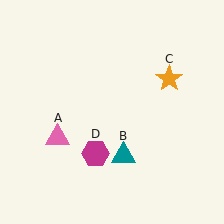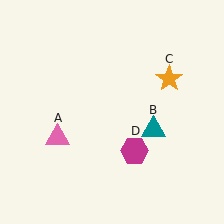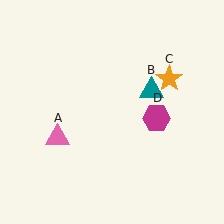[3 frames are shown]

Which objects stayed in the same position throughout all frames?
Pink triangle (object A) and orange star (object C) remained stationary.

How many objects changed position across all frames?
2 objects changed position: teal triangle (object B), magenta hexagon (object D).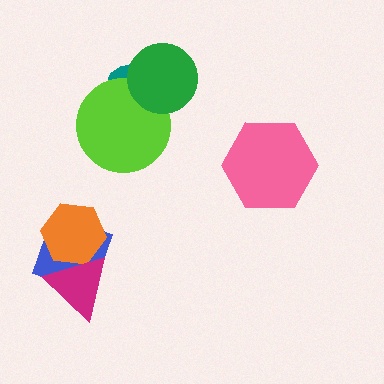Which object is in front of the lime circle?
The green circle is in front of the lime circle.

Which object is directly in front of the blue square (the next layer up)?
The orange hexagon is directly in front of the blue square.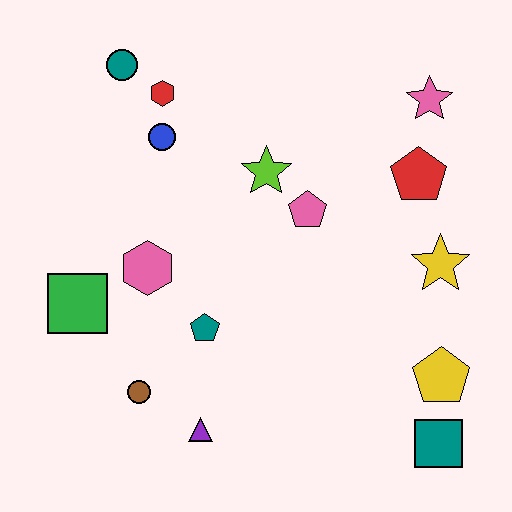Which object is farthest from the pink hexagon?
The teal square is farthest from the pink hexagon.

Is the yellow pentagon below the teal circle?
Yes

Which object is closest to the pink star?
The red pentagon is closest to the pink star.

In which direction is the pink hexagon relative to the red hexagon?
The pink hexagon is below the red hexagon.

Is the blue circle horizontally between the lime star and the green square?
Yes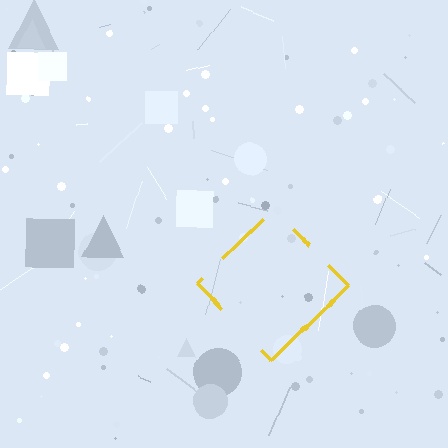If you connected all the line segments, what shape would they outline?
They would outline a diamond.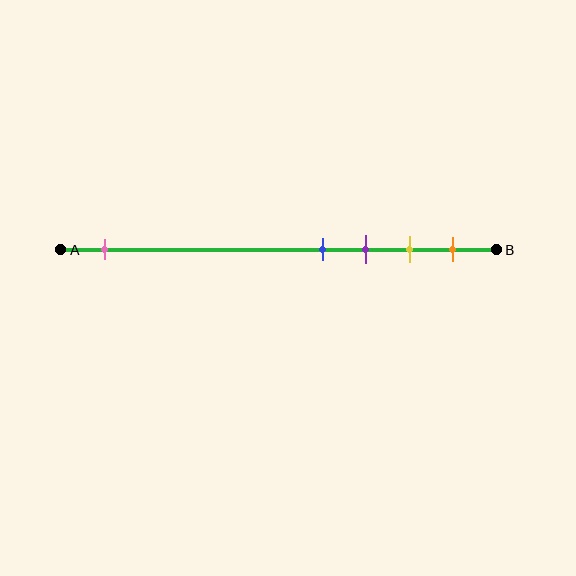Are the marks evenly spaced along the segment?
No, the marks are not evenly spaced.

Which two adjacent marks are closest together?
The blue and purple marks are the closest adjacent pair.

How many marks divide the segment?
There are 5 marks dividing the segment.